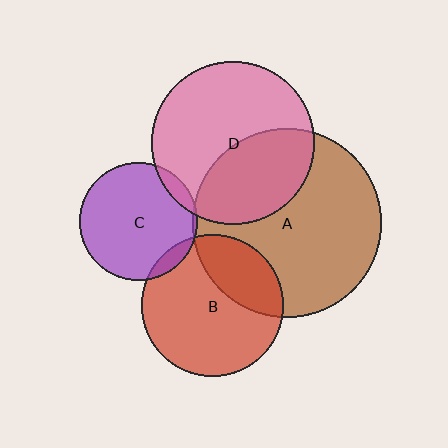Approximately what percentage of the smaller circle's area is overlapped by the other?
Approximately 30%.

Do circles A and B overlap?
Yes.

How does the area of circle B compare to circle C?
Approximately 1.5 times.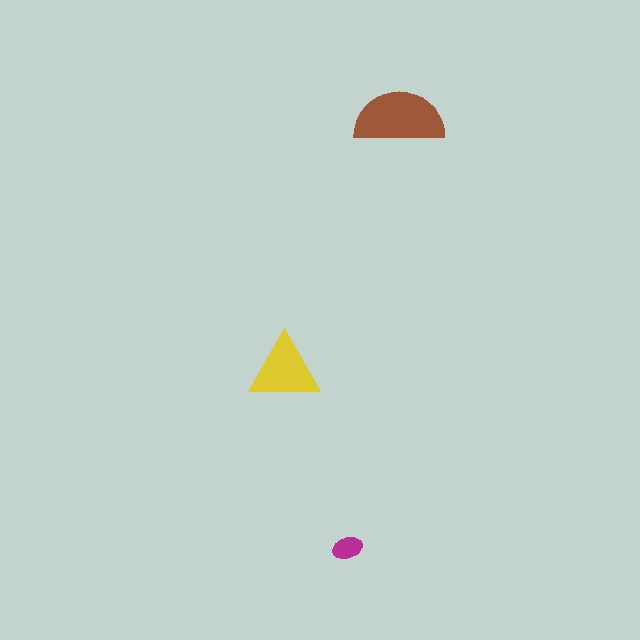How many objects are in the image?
There are 3 objects in the image.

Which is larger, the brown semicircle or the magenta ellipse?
The brown semicircle.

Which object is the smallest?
The magenta ellipse.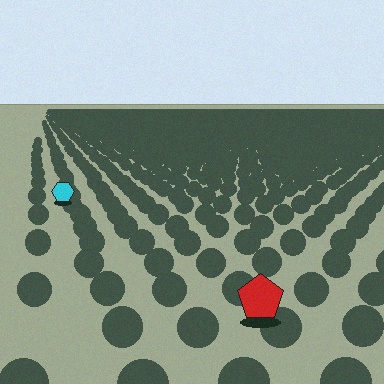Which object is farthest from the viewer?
The cyan hexagon is farthest from the viewer. It appears smaller and the ground texture around it is denser.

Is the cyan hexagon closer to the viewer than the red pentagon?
No. The red pentagon is closer — you can tell from the texture gradient: the ground texture is coarser near it.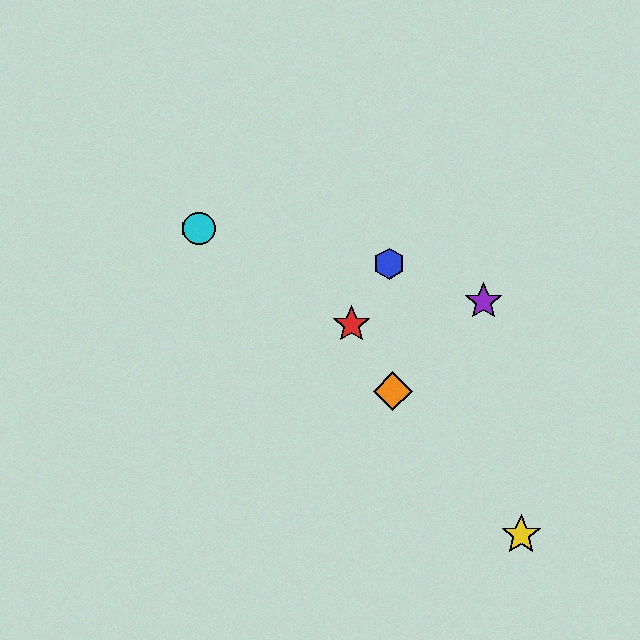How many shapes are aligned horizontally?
2 shapes (the green hexagon, the cyan circle) are aligned horizontally.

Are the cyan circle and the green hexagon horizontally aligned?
Yes, both are at y≈229.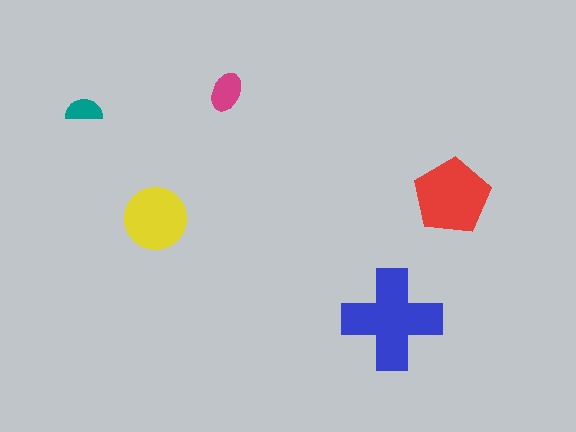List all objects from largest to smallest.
The blue cross, the red pentagon, the yellow circle, the magenta ellipse, the teal semicircle.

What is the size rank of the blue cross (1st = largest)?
1st.